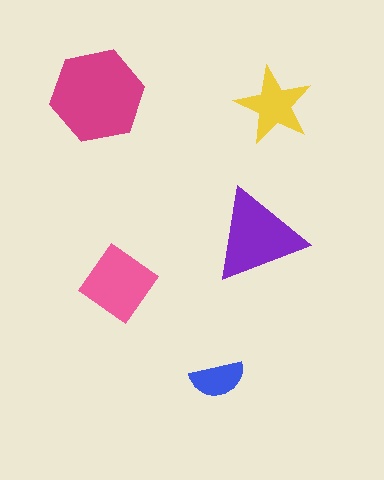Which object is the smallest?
The blue semicircle.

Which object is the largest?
The magenta hexagon.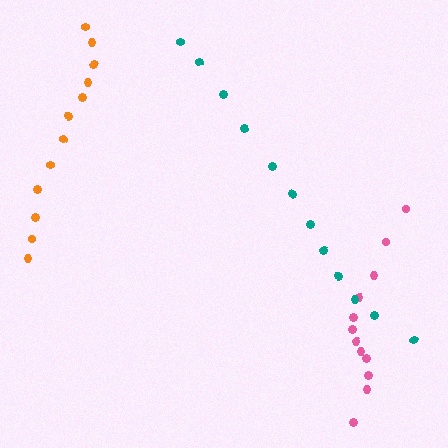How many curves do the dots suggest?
There are 3 distinct paths.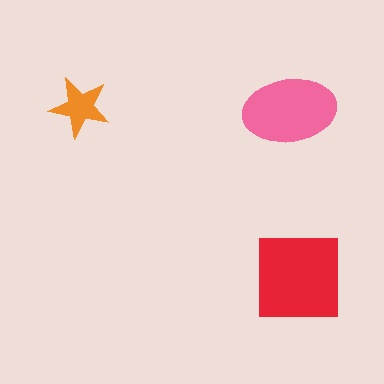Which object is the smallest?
The orange star.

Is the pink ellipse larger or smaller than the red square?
Smaller.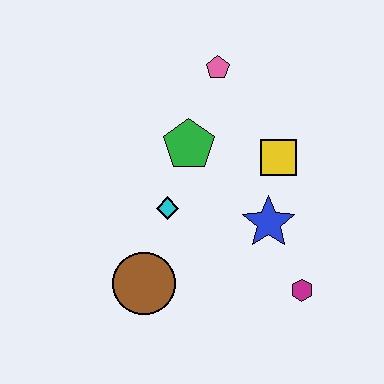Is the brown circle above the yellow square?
No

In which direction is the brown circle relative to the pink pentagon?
The brown circle is below the pink pentagon.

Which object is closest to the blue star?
The yellow square is closest to the blue star.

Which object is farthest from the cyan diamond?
The magenta hexagon is farthest from the cyan diamond.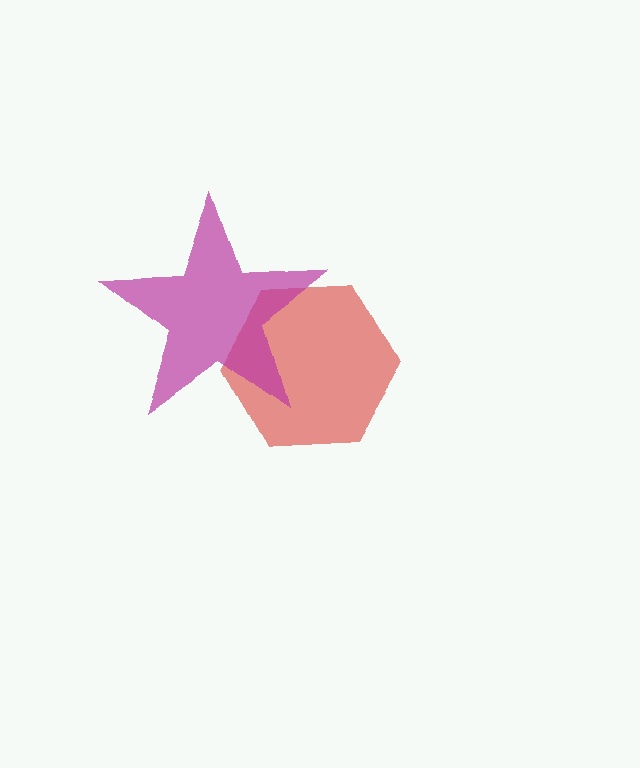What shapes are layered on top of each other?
The layered shapes are: a red hexagon, a magenta star.